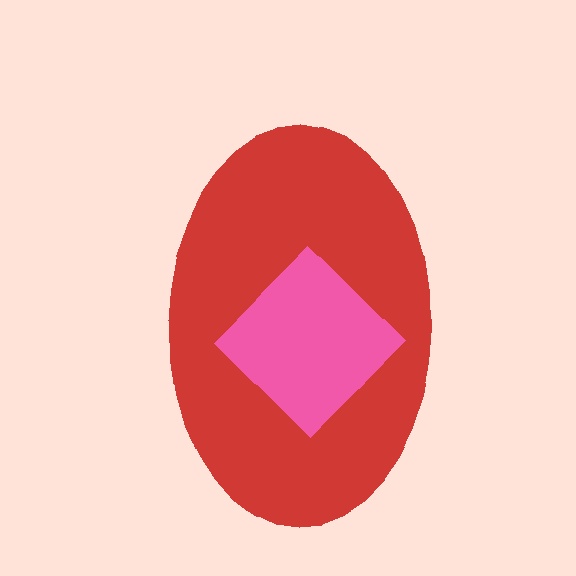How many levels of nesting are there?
2.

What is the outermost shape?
The red ellipse.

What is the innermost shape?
The pink diamond.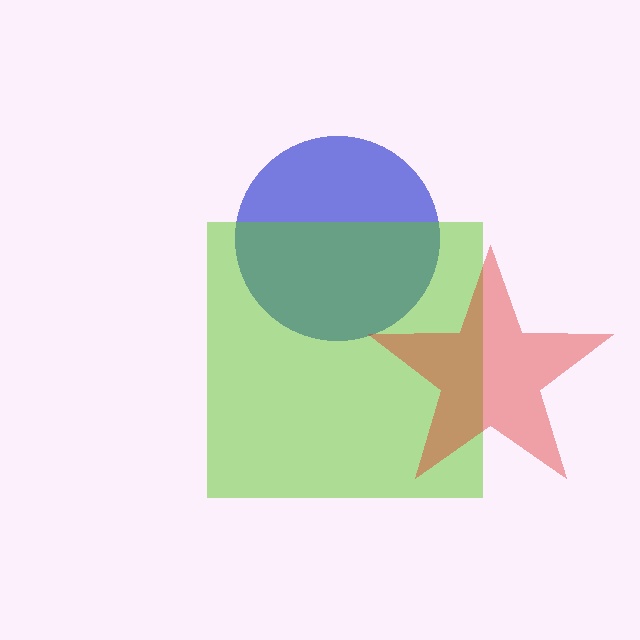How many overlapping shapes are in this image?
There are 3 overlapping shapes in the image.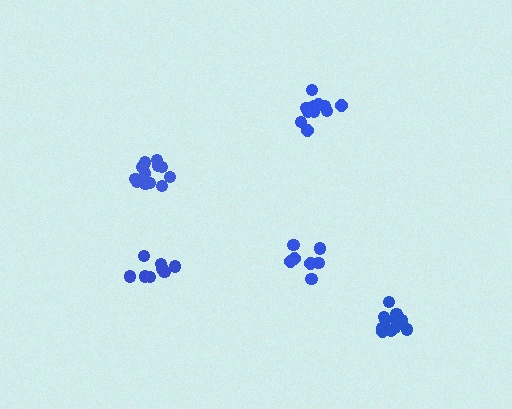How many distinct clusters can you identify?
There are 5 distinct clusters.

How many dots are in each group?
Group 1: 11 dots, Group 2: 8 dots, Group 3: 7 dots, Group 4: 11 dots, Group 5: 12 dots (49 total).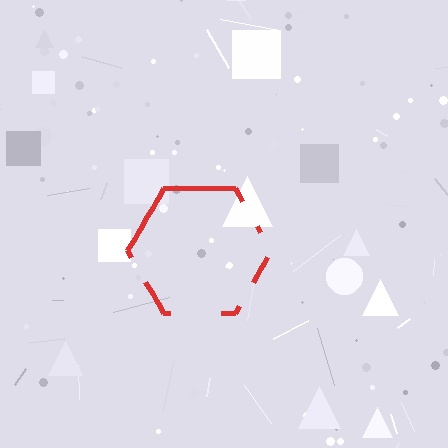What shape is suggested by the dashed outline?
The dashed outline suggests a hexagon.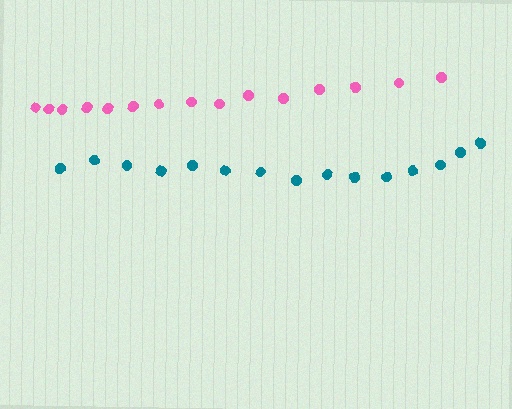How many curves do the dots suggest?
There are 2 distinct paths.